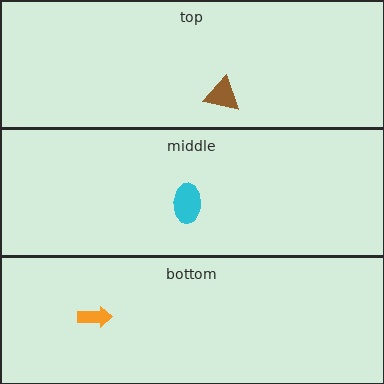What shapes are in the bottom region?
The orange arrow.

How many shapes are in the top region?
1.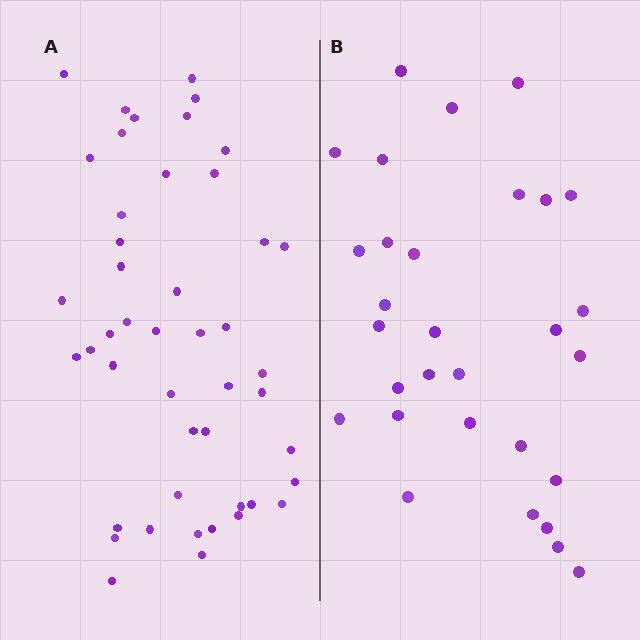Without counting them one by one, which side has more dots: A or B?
Region A (the left region) has more dots.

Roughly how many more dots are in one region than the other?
Region A has approximately 15 more dots than region B.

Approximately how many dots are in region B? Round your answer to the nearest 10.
About 30 dots.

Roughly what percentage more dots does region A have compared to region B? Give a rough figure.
About 55% more.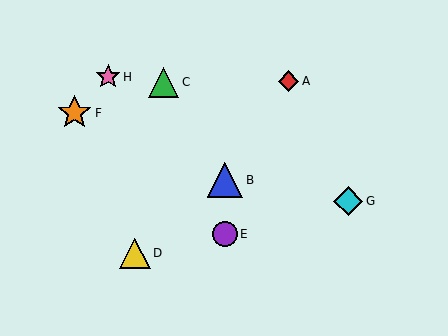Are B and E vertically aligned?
Yes, both are at x≈225.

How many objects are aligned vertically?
2 objects (B, E) are aligned vertically.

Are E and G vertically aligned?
No, E is at x≈225 and G is at x≈348.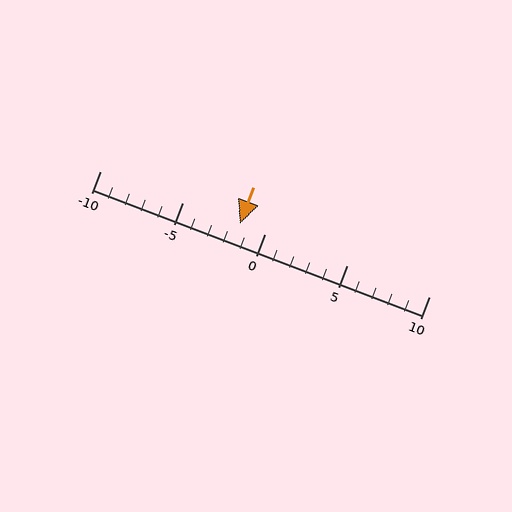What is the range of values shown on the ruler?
The ruler shows values from -10 to 10.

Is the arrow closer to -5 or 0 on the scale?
The arrow is closer to 0.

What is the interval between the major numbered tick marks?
The major tick marks are spaced 5 units apart.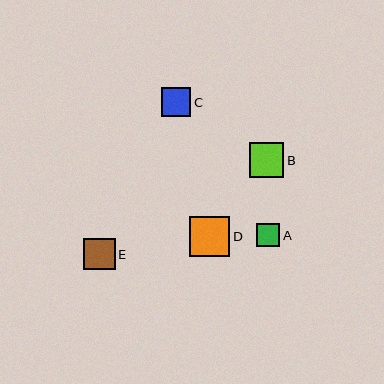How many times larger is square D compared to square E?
Square D is approximately 1.3 times the size of square E.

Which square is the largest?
Square D is the largest with a size of approximately 41 pixels.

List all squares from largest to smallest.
From largest to smallest: D, B, E, C, A.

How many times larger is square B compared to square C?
Square B is approximately 1.2 times the size of square C.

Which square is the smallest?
Square A is the smallest with a size of approximately 23 pixels.